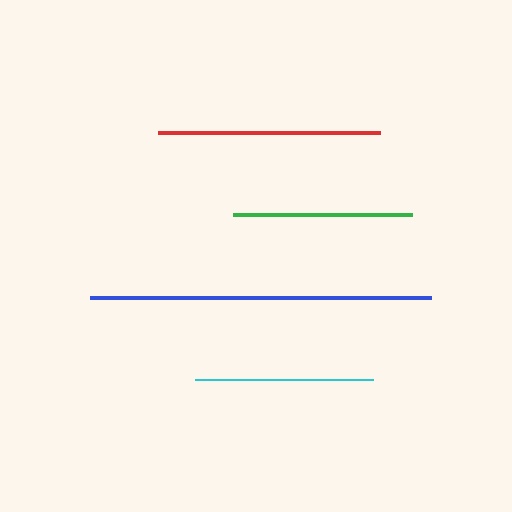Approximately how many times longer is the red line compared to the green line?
The red line is approximately 1.2 times the length of the green line.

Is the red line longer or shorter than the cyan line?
The red line is longer than the cyan line.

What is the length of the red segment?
The red segment is approximately 222 pixels long.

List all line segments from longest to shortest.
From longest to shortest: blue, red, cyan, green.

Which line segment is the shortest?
The green line is the shortest at approximately 178 pixels.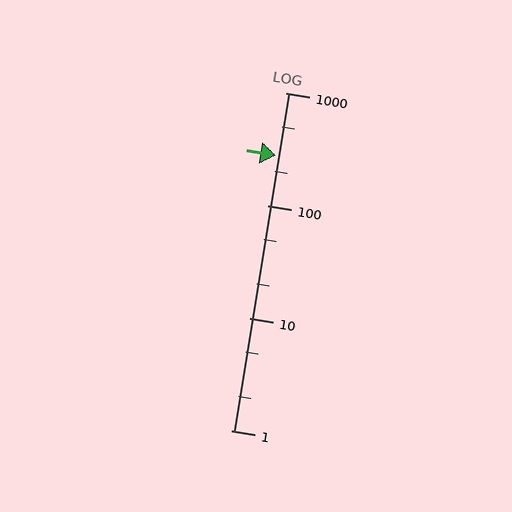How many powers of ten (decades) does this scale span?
The scale spans 3 decades, from 1 to 1000.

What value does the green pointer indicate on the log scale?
The pointer indicates approximately 280.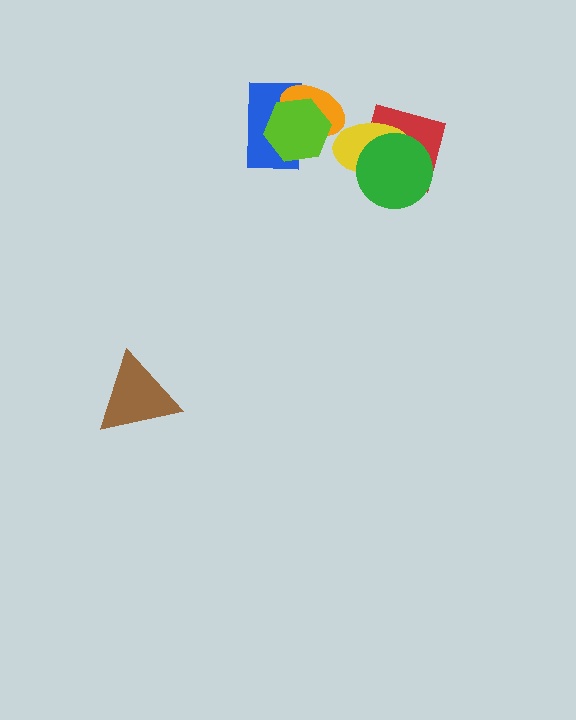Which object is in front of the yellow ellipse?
The green circle is in front of the yellow ellipse.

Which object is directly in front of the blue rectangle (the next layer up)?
The orange ellipse is directly in front of the blue rectangle.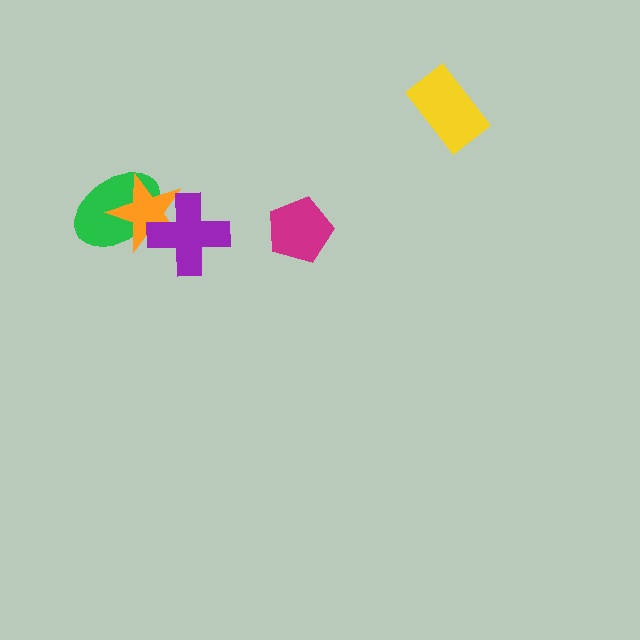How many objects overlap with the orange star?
2 objects overlap with the orange star.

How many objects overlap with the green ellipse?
2 objects overlap with the green ellipse.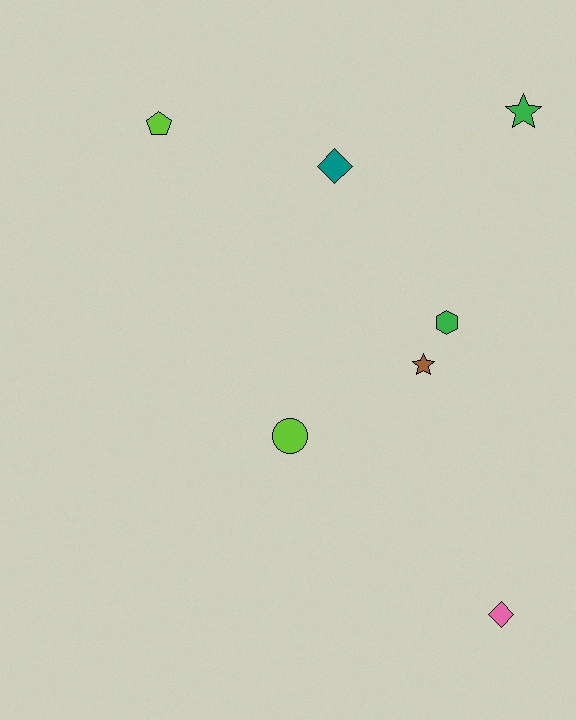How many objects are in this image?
There are 7 objects.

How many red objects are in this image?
There are no red objects.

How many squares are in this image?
There are no squares.